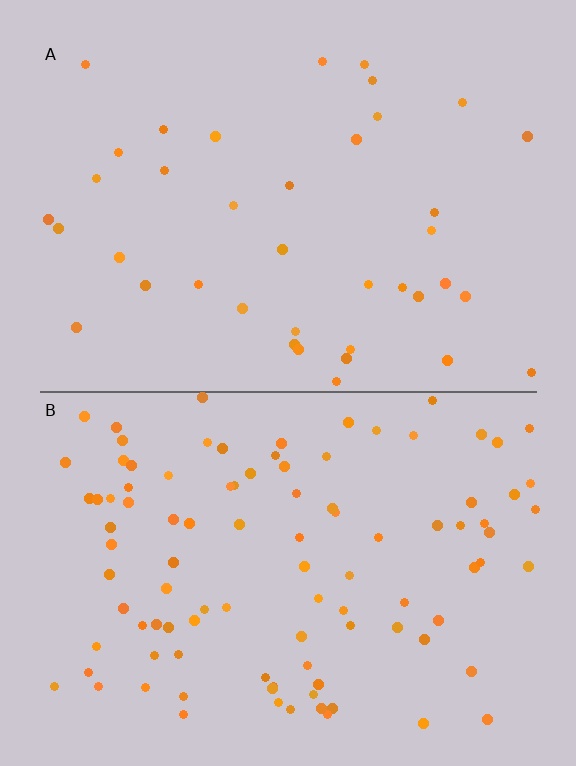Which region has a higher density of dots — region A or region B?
B (the bottom).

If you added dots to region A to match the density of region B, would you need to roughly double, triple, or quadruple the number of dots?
Approximately triple.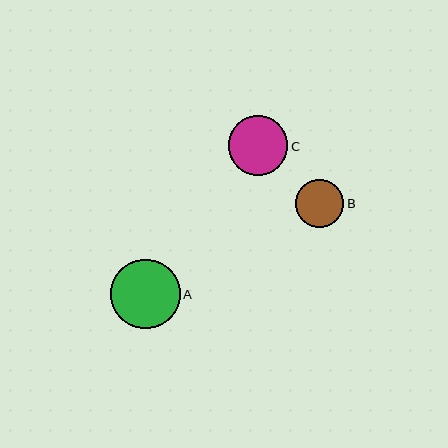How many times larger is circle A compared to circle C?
Circle A is approximately 1.2 times the size of circle C.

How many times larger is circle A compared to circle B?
Circle A is approximately 1.4 times the size of circle B.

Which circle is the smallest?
Circle B is the smallest with a size of approximately 48 pixels.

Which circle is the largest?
Circle A is the largest with a size of approximately 69 pixels.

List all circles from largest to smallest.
From largest to smallest: A, C, B.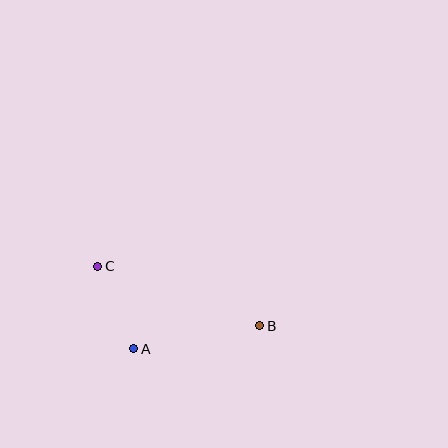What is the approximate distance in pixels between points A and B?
The distance between A and B is approximately 128 pixels.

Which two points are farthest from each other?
Points B and C are farthest from each other.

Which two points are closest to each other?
Points A and C are closest to each other.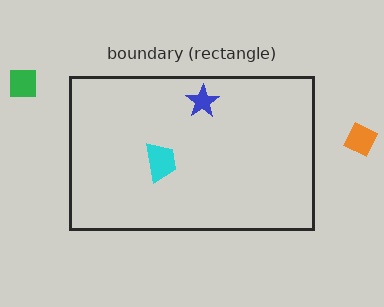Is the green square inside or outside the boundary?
Outside.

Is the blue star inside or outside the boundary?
Inside.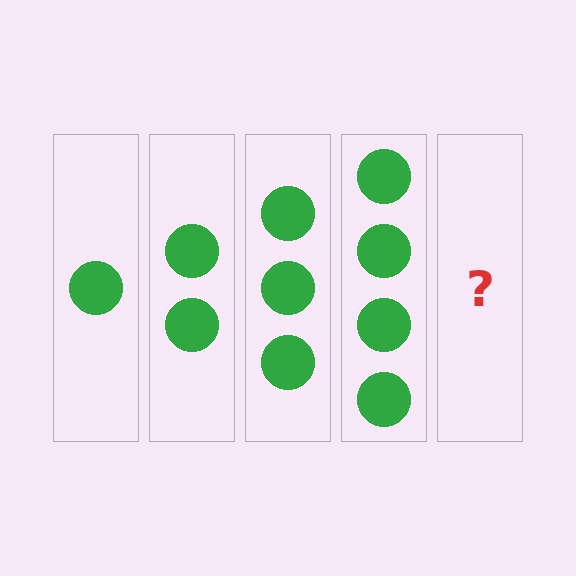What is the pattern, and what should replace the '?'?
The pattern is that each step adds one more circle. The '?' should be 5 circles.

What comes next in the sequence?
The next element should be 5 circles.